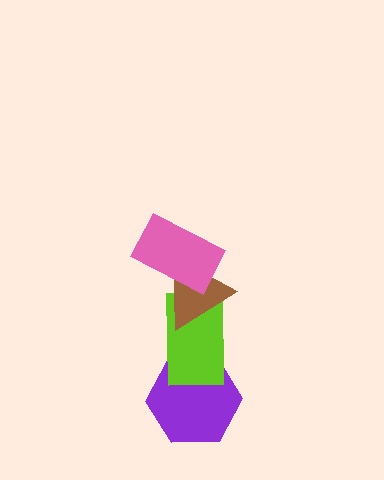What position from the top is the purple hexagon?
The purple hexagon is 4th from the top.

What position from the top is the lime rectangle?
The lime rectangle is 3rd from the top.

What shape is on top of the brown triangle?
The pink rectangle is on top of the brown triangle.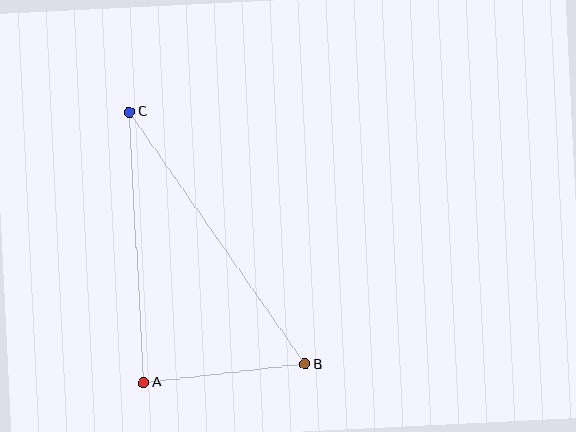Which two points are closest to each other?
Points A and B are closest to each other.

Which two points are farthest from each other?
Points B and C are farthest from each other.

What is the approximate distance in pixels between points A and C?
The distance between A and C is approximately 271 pixels.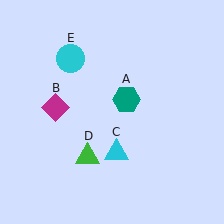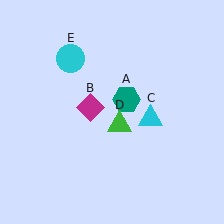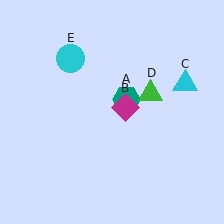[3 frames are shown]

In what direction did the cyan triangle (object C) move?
The cyan triangle (object C) moved up and to the right.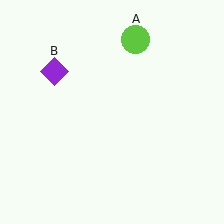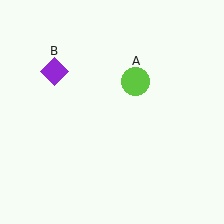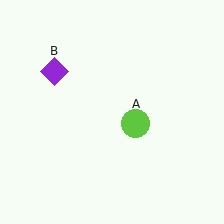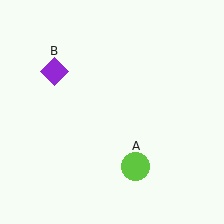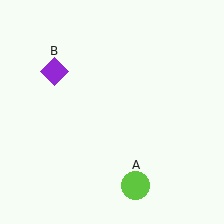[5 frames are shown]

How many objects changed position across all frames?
1 object changed position: lime circle (object A).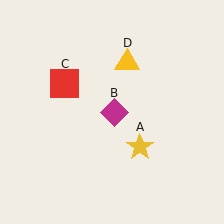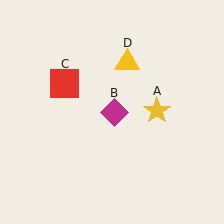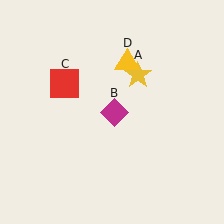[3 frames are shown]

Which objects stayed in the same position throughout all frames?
Magenta diamond (object B) and red square (object C) and yellow triangle (object D) remained stationary.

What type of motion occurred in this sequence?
The yellow star (object A) rotated counterclockwise around the center of the scene.